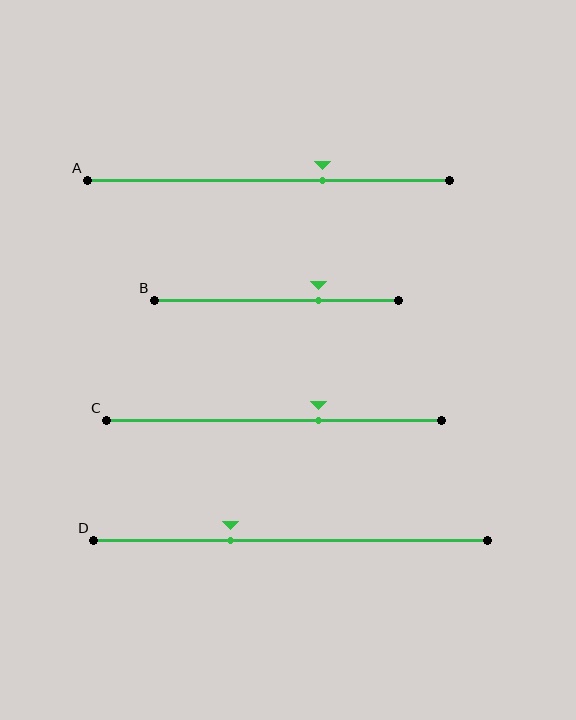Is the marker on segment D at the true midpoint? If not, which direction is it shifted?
No, the marker on segment D is shifted to the left by about 15% of the segment length.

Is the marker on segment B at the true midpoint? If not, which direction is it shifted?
No, the marker on segment B is shifted to the right by about 17% of the segment length.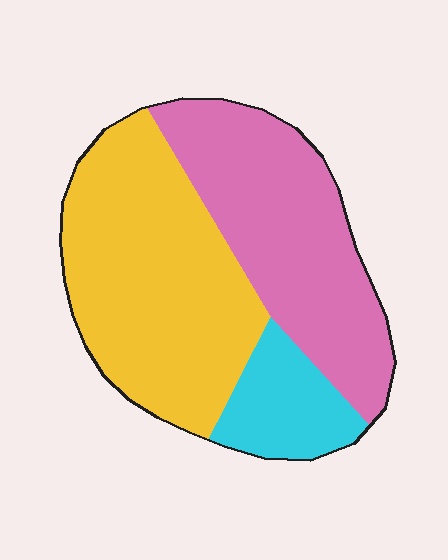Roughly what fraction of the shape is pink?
Pink takes up between a quarter and a half of the shape.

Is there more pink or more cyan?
Pink.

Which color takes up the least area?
Cyan, at roughly 15%.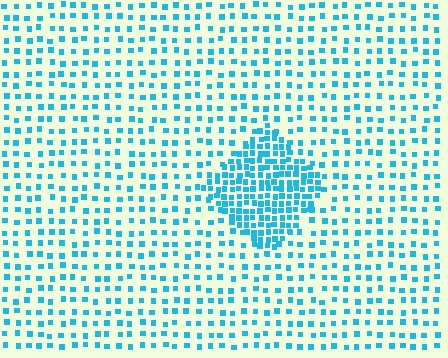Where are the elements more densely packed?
The elements are more densely packed inside the diamond boundary.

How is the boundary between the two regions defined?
The boundary is defined by a change in element density (approximately 2.5x ratio). All elements are the same color, size, and shape.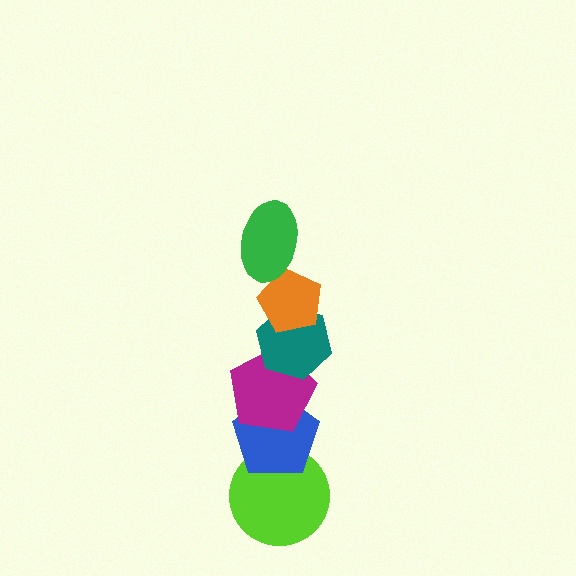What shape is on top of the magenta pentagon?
The teal hexagon is on top of the magenta pentagon.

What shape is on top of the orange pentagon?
The green ellipse is on top of the orange pentagon.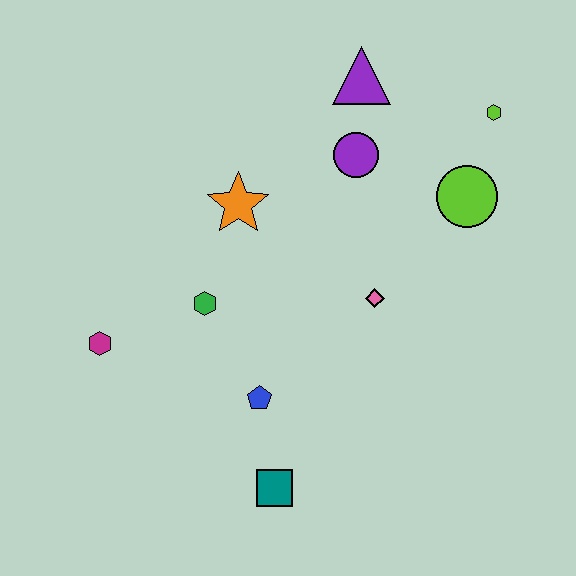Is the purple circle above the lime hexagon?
No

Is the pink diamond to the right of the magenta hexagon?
Yes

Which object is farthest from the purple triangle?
The teal square is farthest from the purple triangle.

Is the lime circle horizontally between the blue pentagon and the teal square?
No